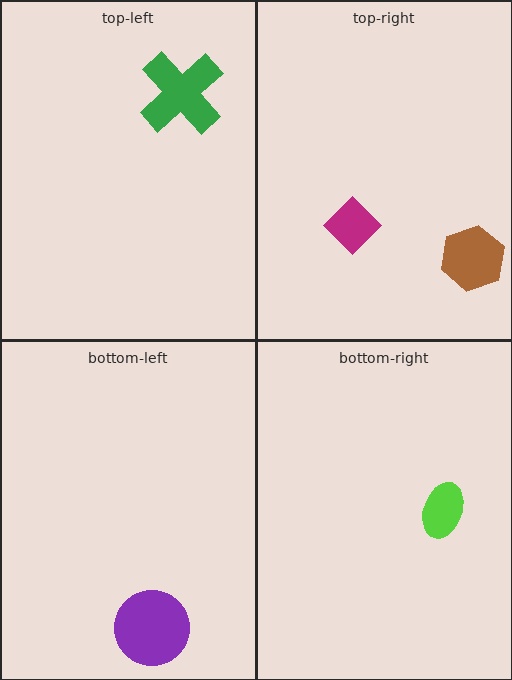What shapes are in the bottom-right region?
The lime ellipse.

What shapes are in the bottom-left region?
The purple circle.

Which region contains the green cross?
The top-left region.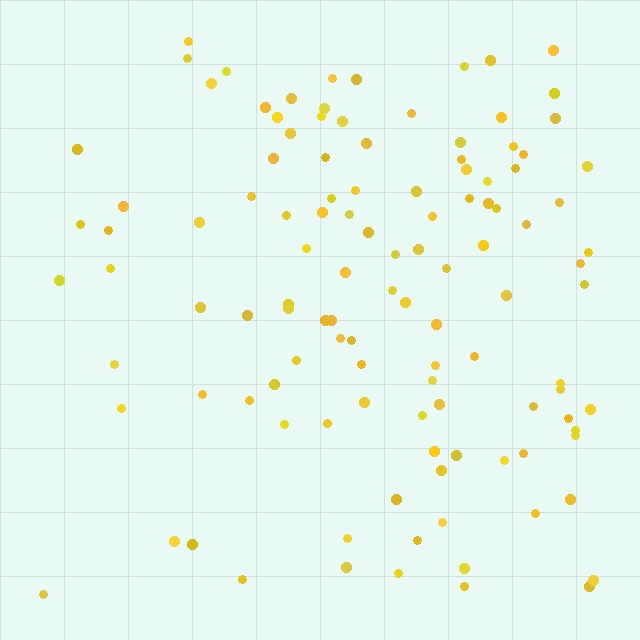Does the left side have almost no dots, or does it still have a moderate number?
Still a moderate number, just noticeably fewer than the right.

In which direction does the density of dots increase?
From left to right, with the right side densest.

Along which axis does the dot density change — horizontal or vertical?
Horizontal.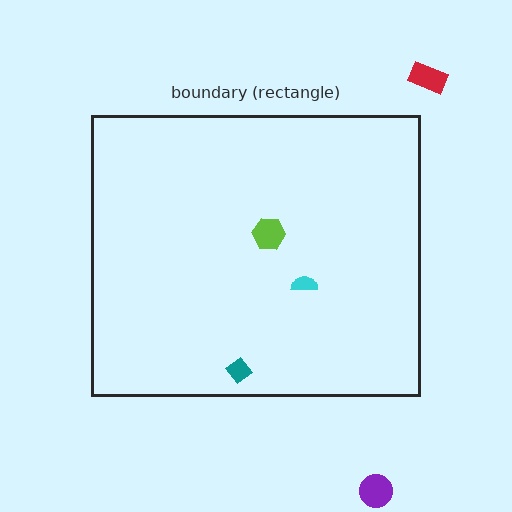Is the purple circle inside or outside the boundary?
Outside.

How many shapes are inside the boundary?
3 inside, 2 outside.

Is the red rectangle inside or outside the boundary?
Outside.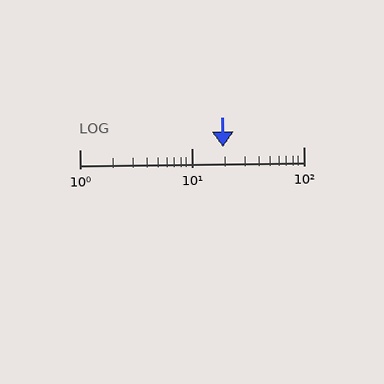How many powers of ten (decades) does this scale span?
The scale spans 2 decades, from 1 to 100.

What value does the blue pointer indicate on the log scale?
The pointer indicates approximately 19.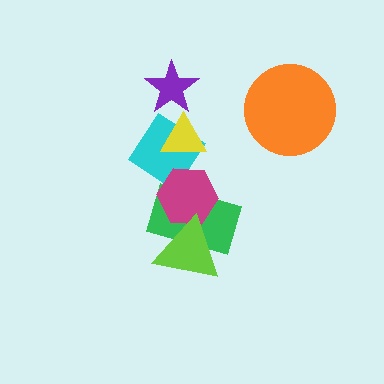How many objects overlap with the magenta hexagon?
3 objects overlap with the magenta hexagon.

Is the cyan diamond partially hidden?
Yes, it is partially covered by another shape.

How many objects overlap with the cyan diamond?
3 objects overlap with the cyan diamond.